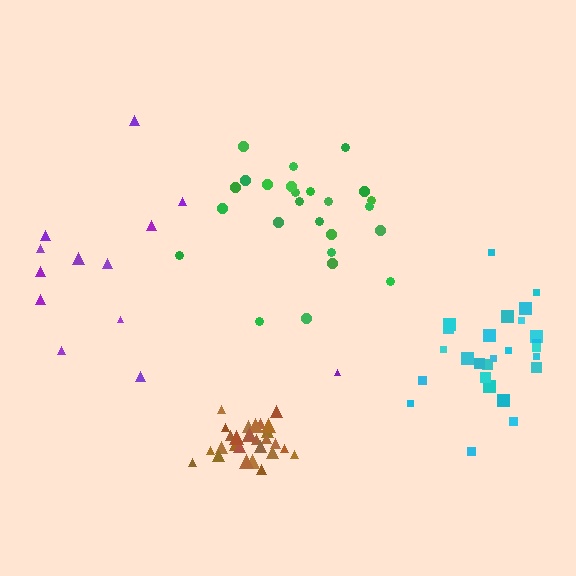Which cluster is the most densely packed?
Brown.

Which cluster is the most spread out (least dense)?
Purple.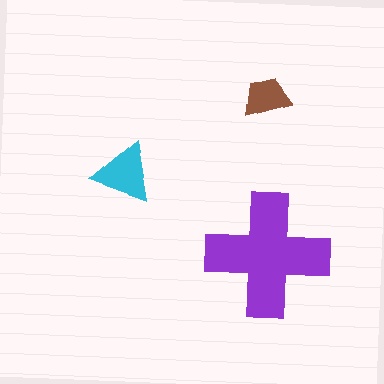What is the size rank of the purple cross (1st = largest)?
1st.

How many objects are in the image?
There are 3 objects in the image.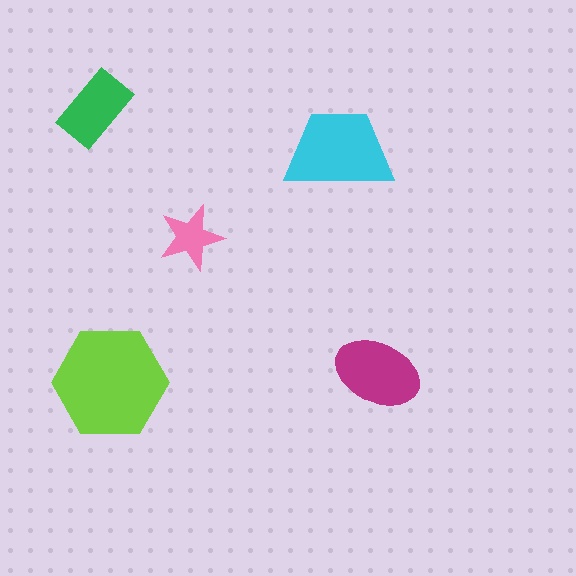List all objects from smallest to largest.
The pink star, the green rectangle, the magenta ellipse, the cyan trapezoid, the lime hexagon.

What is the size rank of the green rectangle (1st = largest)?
4th.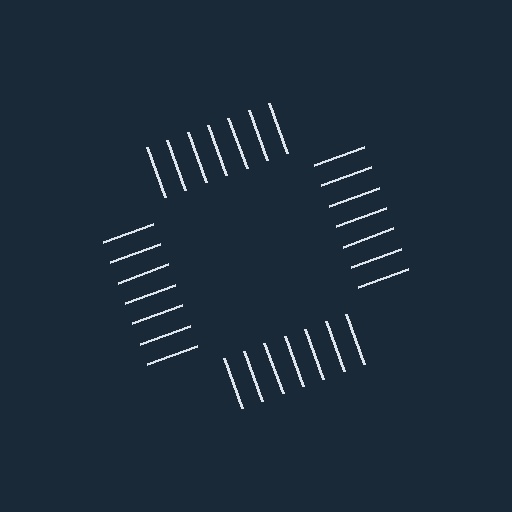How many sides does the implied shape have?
4 sides — the line-ends trace a square.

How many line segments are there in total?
28 — 7 along each of the 4 edges.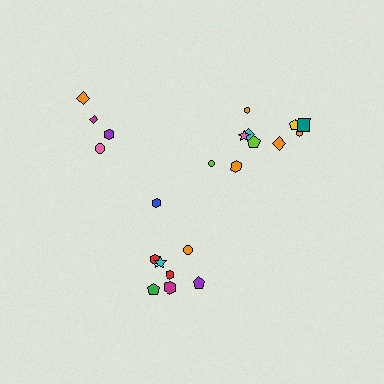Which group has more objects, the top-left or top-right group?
The top-right group.